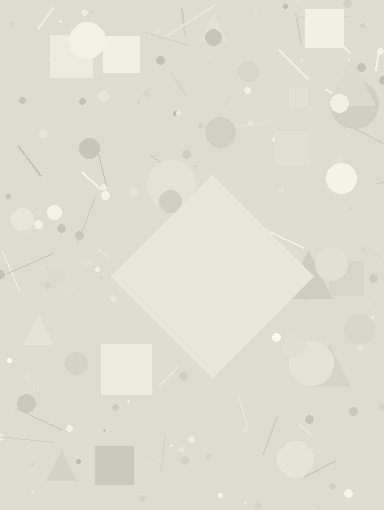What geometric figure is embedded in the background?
A diamond is embedded in the background.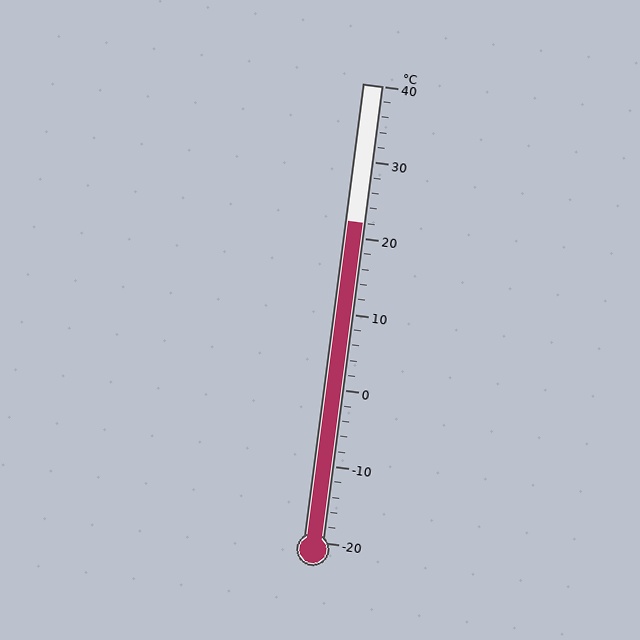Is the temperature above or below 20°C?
The temperature is above 20°C.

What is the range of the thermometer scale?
The thermometer scale ranges from -20°C to 40°C.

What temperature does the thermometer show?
The thermometer shows approximately 22°C.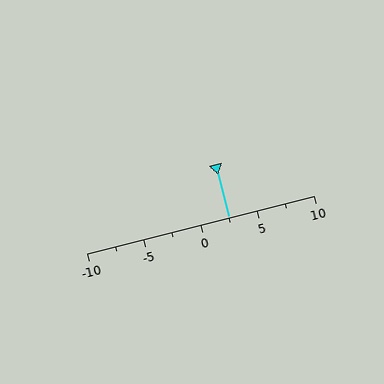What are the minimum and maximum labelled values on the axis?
The axis runs from -10 to 10.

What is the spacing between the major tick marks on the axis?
The major ticks are spaced 5 apart.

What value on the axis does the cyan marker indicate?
The marker indicates approximately 2.5.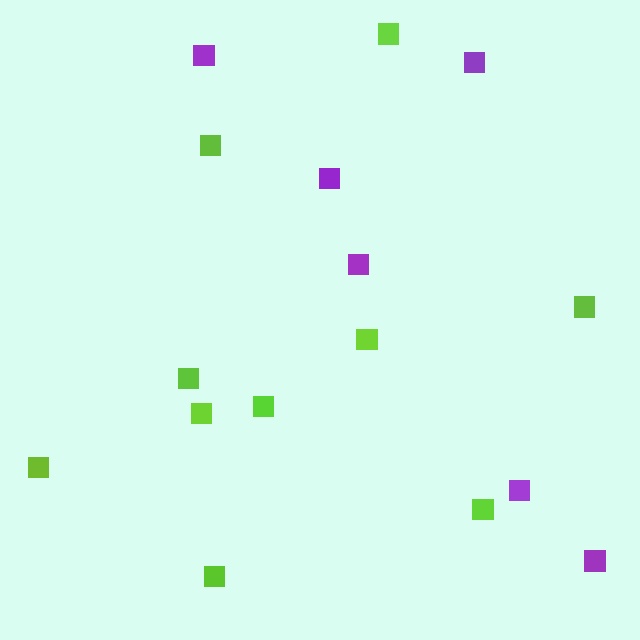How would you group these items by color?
There are 2 groups: one group of lime squares (10) and one group of purple squares (6).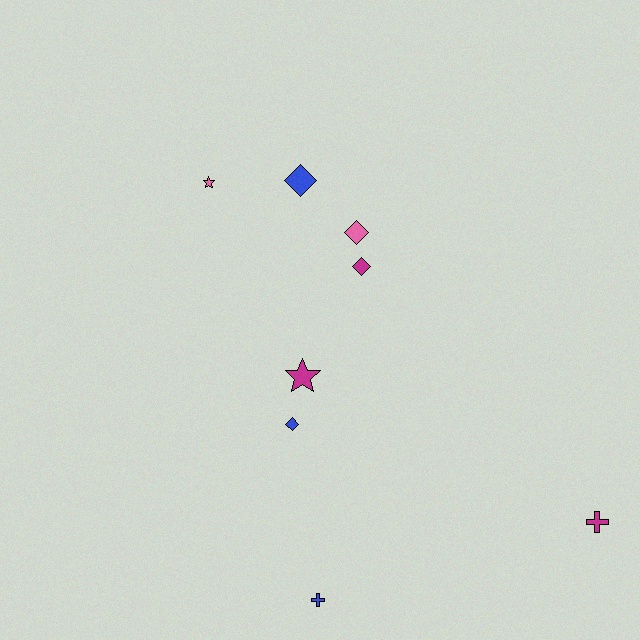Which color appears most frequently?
Magenta, with 3 objects.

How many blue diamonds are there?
There are 2 blue diamonds.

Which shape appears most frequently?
Diamond, with 4 objects.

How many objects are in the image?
There are 8 objects.